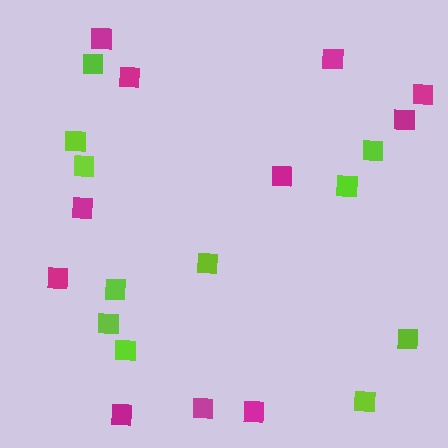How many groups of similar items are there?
There are 2 groups: one group of magenta squares (11) and one group of lime squares (11).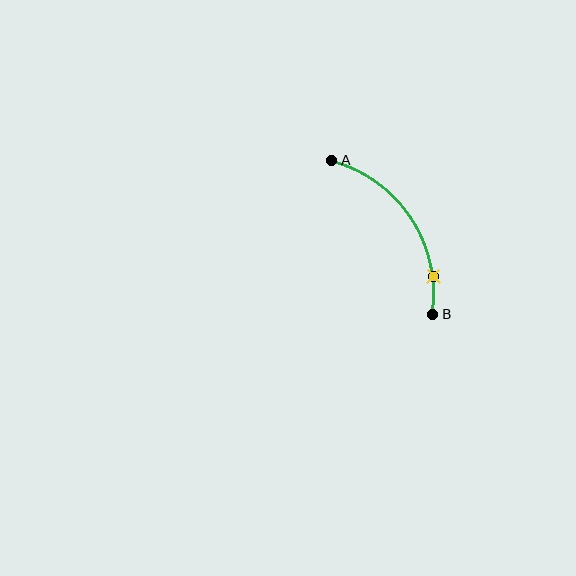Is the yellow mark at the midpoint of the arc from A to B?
No. The yellow mark lies on the arc but is closer to endpoint B. The arc midpoint would be at the point on the curve equidistant along the arc from both A and B.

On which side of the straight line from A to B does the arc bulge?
The arc bulges to the right of the straight line connecting A and B.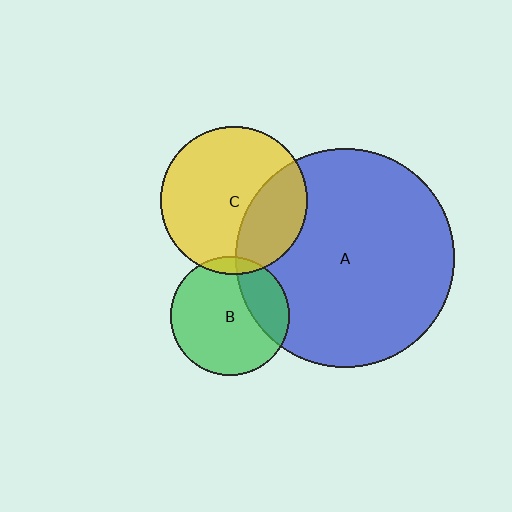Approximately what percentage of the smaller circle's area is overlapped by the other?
Approximately 5%.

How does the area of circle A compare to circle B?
Approximately 3.4 times.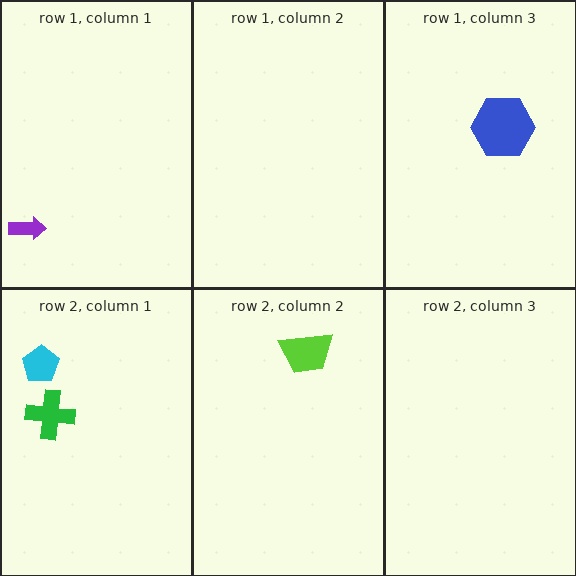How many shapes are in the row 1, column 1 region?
1.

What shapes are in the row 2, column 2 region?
The lime trapezoid.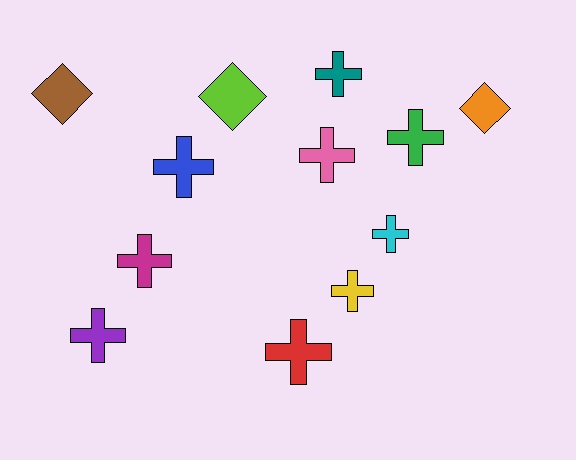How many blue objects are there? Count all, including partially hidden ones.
There is 1 blue object.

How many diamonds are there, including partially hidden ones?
There are 3 diamonds.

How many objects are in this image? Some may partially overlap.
There are 12 objects.